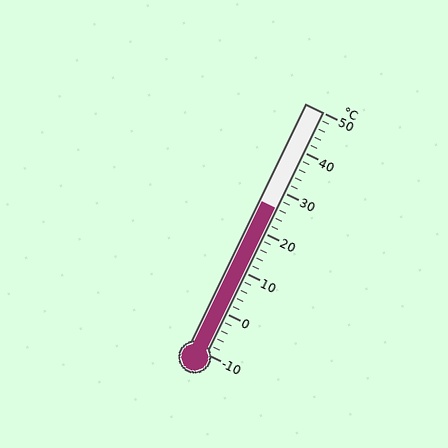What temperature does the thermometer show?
The thermometer shows approximately 26°C.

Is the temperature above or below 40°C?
The temperature is below 40°C.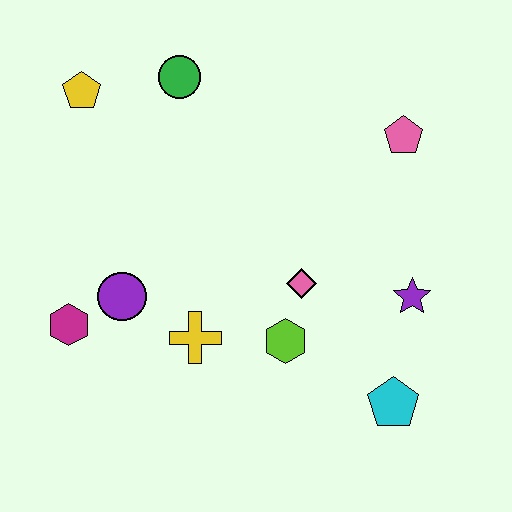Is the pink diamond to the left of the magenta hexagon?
No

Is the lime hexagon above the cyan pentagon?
Yes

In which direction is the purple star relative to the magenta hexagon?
The purple star is to the right of the magenta hexagon.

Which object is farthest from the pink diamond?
The yellow pentagon is farthest from the pink diamond.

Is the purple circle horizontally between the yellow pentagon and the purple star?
Yes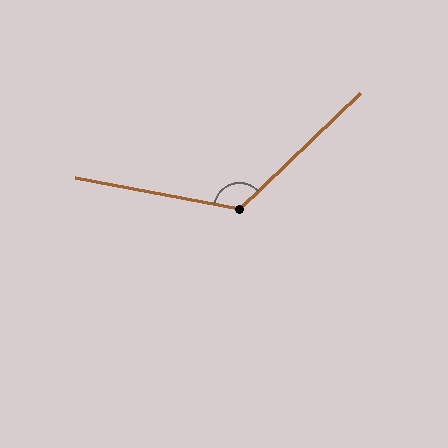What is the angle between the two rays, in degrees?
Approximately 126 degrees.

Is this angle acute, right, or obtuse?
It is obtuse.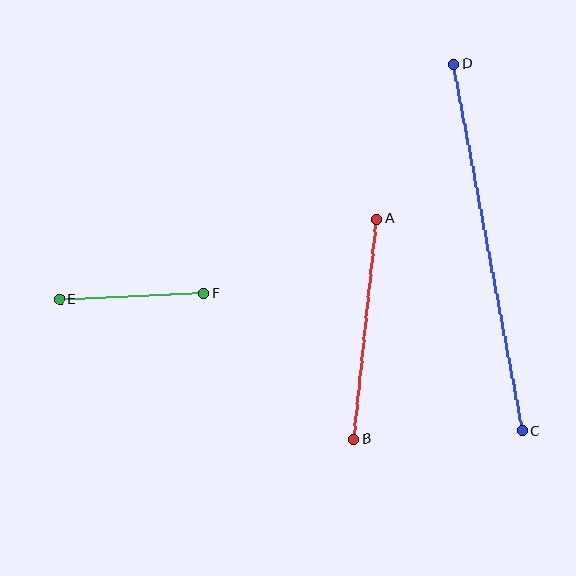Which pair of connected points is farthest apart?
Points C and D are farthest apart.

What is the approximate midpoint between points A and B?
The midpoint is at approximately (365, 329) pixels.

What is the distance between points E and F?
The distance is approximately 144 pixels.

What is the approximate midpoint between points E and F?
The midpoint is at approximately (132, 297) pixels.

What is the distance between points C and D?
The distance is approximately 373 pixels.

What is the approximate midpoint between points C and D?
The midpoint is at approximately (488, 248) pixels.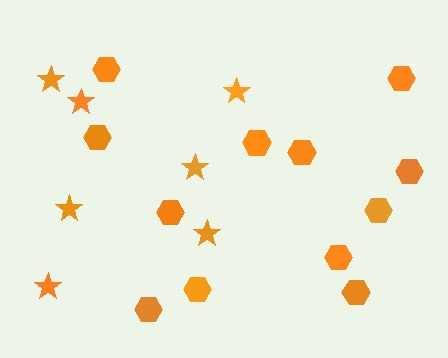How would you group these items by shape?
There are 2 groups: one group of stars (7) and one group of hexagons (12).